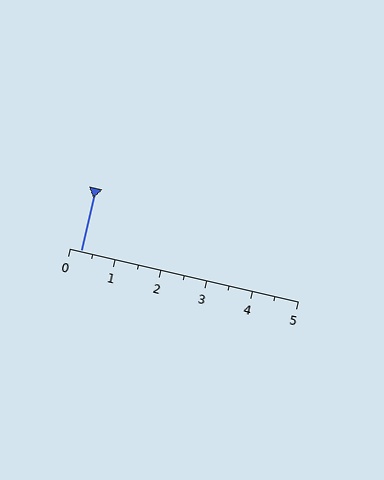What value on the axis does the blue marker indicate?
The marker indicates approximately 0.2.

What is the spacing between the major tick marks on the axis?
The major ticks are spaced 1 apart.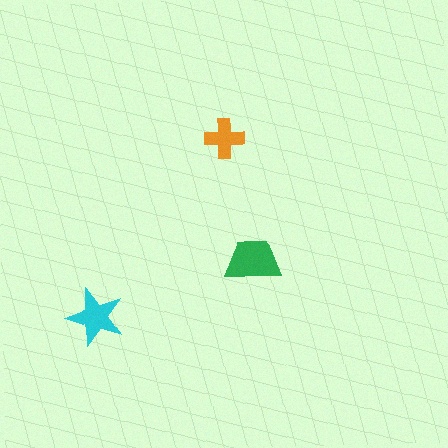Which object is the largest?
The green trapezoid.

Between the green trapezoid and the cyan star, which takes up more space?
The green trapezoid.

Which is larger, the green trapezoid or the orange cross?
The green trapezoid.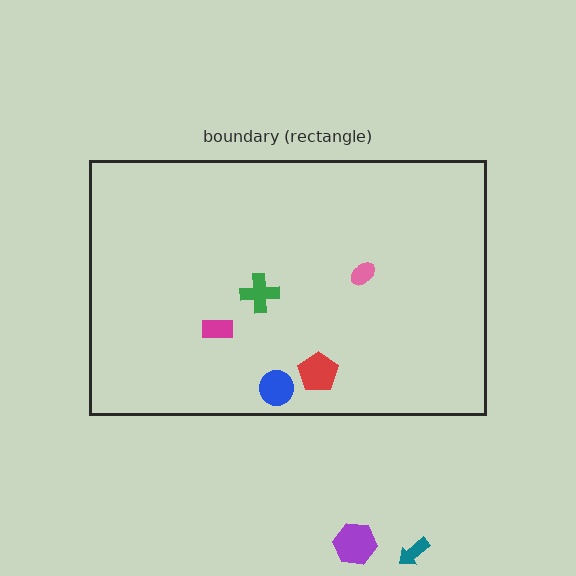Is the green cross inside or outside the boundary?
Inside.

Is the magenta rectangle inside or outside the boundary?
Inside.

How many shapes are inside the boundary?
5 inside, 2 outside.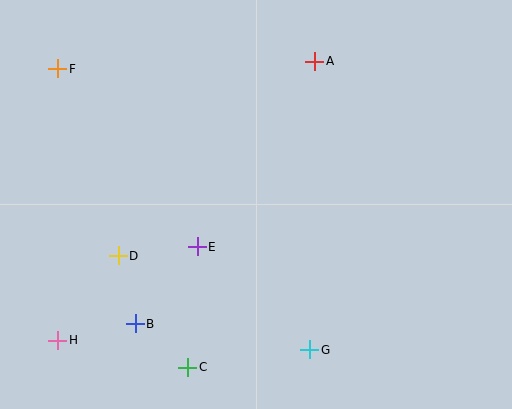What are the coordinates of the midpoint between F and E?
The midpoint between F and E is at (127, 158).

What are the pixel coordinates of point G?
Point G is at (310, 350).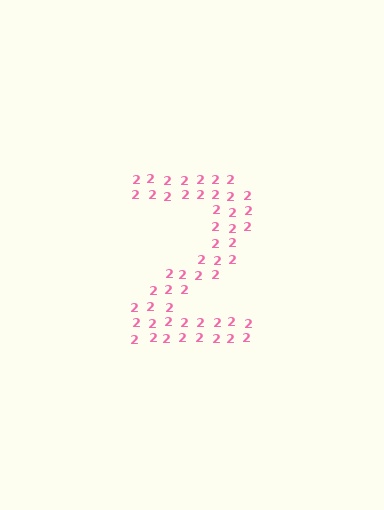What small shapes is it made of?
It is made of small digit 2's.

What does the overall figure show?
The overall figure shows the digit 2.